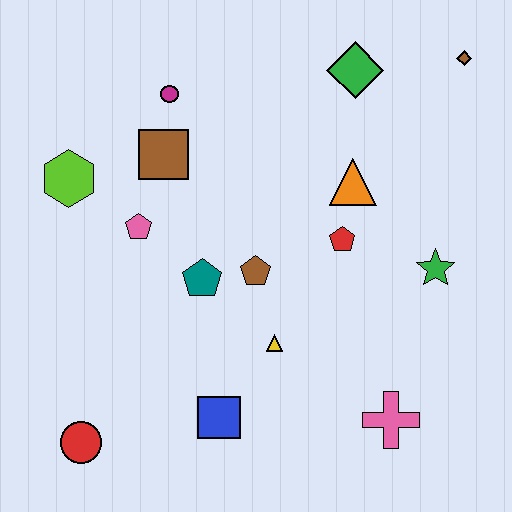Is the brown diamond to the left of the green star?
No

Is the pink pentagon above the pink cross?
Yes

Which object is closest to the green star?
The red pentagon is closest to the green star.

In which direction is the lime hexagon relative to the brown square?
The lime hexagon is to the left of the brown square.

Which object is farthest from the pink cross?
The lime hexagon is farthest from the pink cross.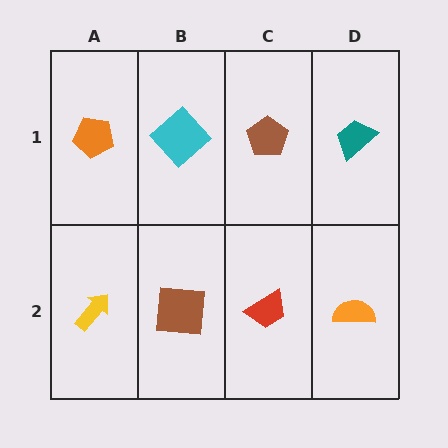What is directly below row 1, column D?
An orange semicircle.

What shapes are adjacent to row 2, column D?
A teal trapezoid (row 1, column D), a red trapezoid (row 2, column C).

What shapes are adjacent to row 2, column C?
A brown pentagon (row 1, column C), a brown square (row 2, column B), an orange semicircle (row 2, column D).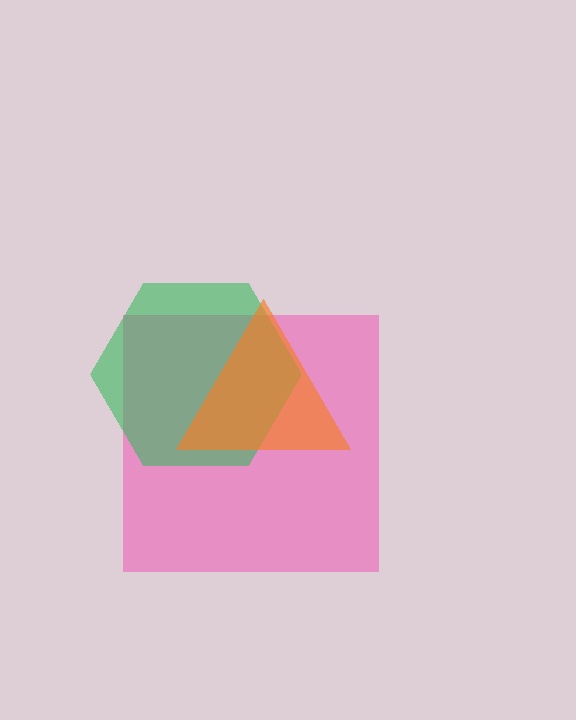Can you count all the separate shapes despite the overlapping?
Yes, there are 3 separate shapes.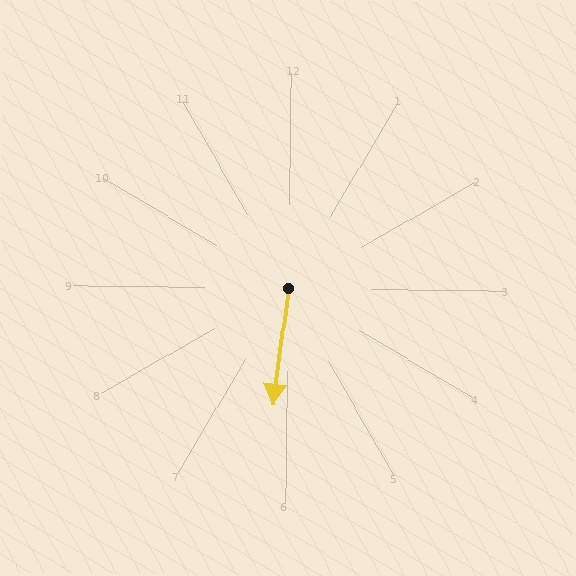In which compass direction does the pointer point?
South.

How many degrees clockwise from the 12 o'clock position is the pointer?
Approximately 187 degrees.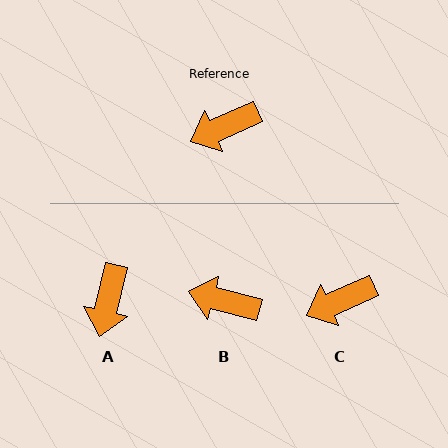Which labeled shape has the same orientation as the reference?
C.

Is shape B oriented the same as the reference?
No, it is off by about 39 degrees.